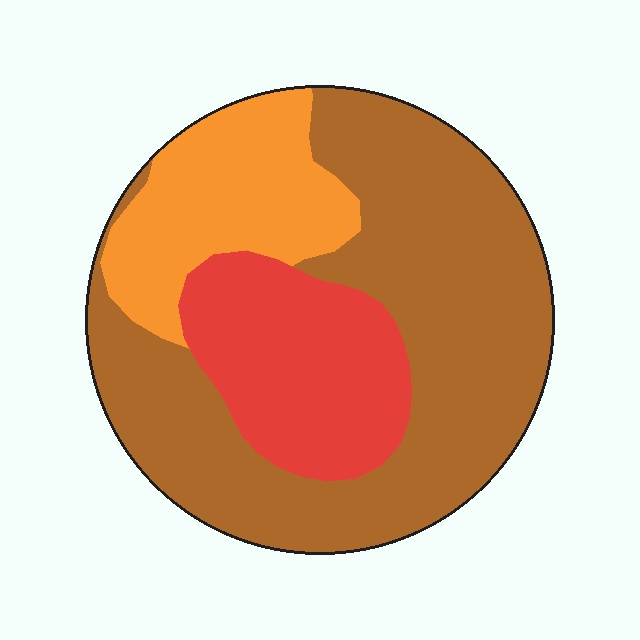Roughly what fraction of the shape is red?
Red takes up about one fifth (1/5) of the shape.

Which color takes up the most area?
Brown, at roughly 60%.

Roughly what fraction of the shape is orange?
Orange covers roughly 20% of the shape.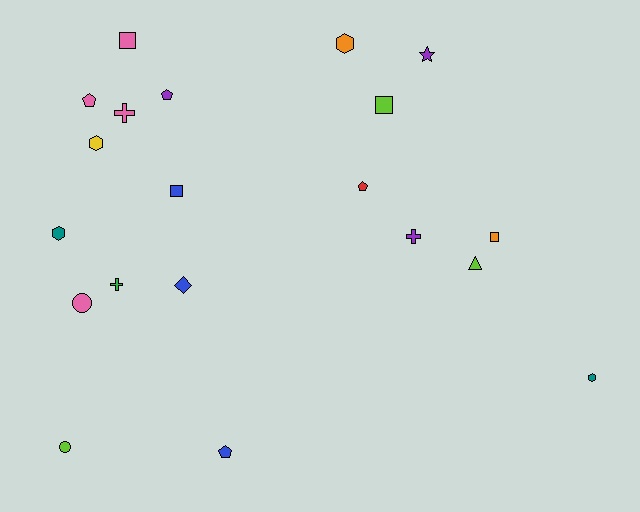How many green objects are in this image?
There is 1 green object.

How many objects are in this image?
There are 20 objects.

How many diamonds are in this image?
There is 1 diamond.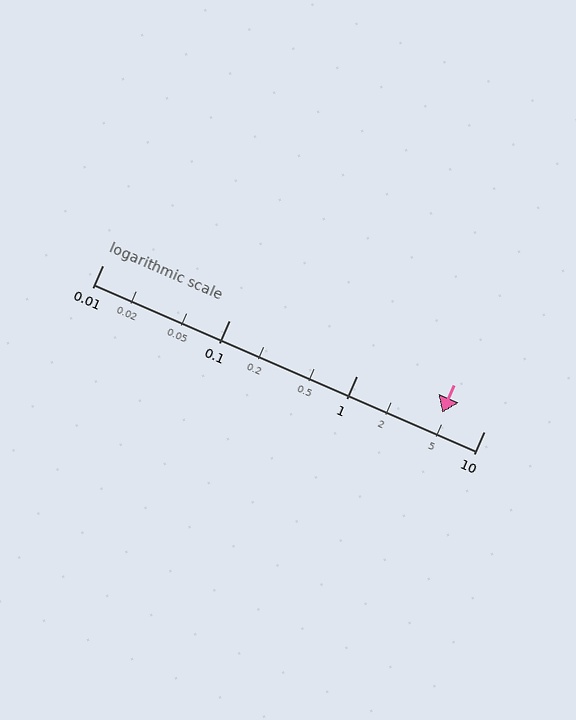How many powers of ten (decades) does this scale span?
The scale spans 3 decades, from 0.01 to 10.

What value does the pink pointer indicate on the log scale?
The pointer indicates approximately 4.7.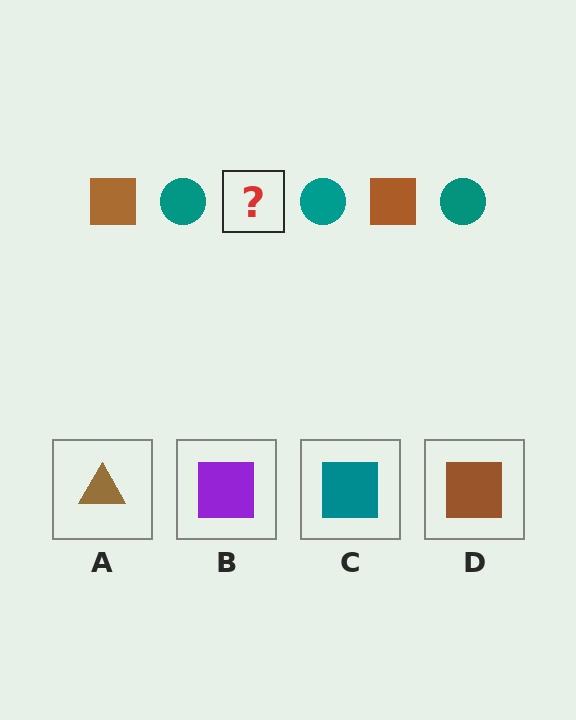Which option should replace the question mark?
Option D.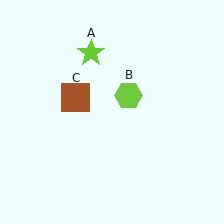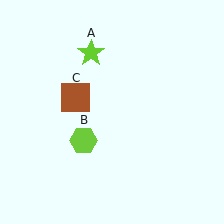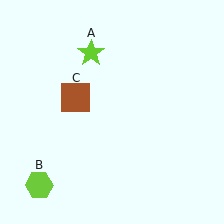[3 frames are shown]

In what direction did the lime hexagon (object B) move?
The lime hexagon (object B) moved down and to the left.